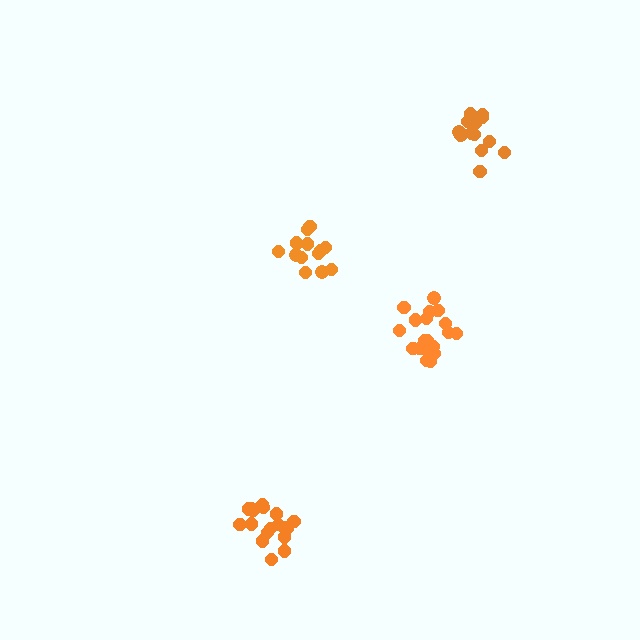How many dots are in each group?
Group 1: 18 dots, Group 2: 14 dots, Group 3: 19 dots, Group 4: 14 dots (65 total).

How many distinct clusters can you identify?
There are 4 distinct clusters.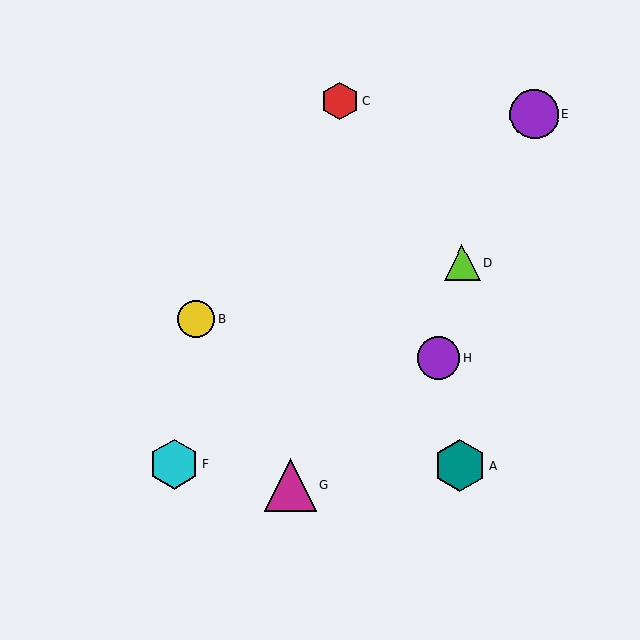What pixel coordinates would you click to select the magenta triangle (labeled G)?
Click at (291, 485) to select the magenta triangle G.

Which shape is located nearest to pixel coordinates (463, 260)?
The lime triangle (labeled D) at (462, 263) is nearest to that location.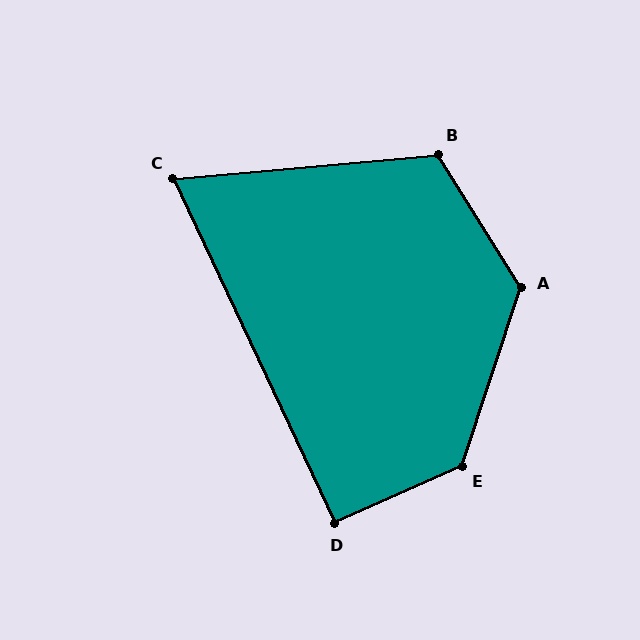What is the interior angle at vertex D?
Approximately 91 degrees (approximately right).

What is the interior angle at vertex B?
Approximately 116 degrees (obtuse).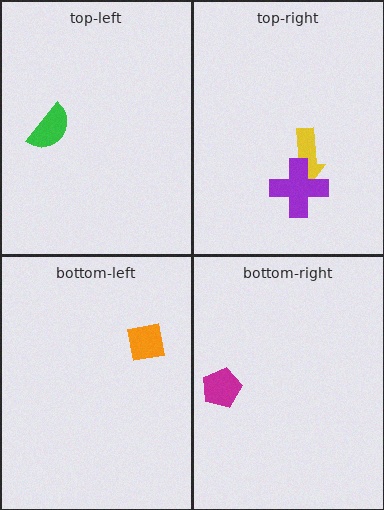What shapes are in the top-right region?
The yellow arrow, the purple cross.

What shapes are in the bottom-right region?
The magenta pentagon.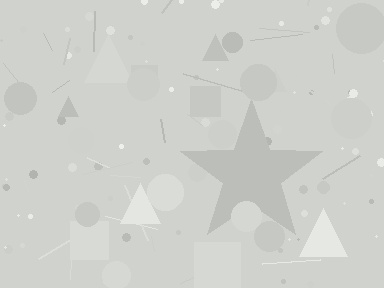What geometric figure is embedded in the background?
A star is embedded in the background.